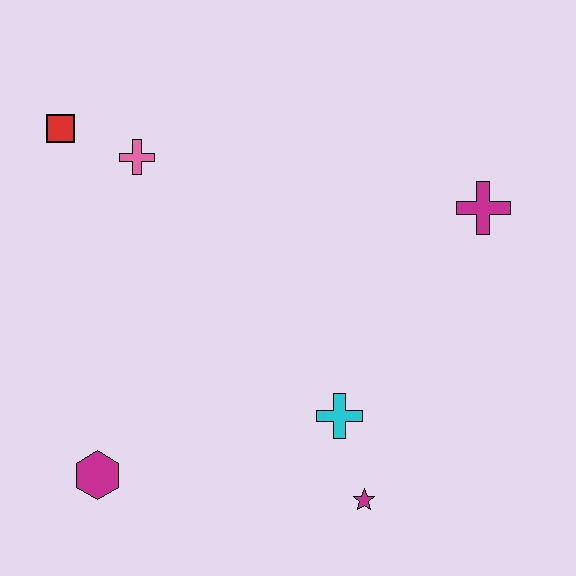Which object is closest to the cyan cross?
The magenta star is closest to the cyan cross.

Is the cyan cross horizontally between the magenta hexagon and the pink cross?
No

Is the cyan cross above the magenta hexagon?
Yes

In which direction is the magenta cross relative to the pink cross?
The magenta cross is to the right of the pink cross.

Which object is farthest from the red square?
The magenta star is farthest from the red square.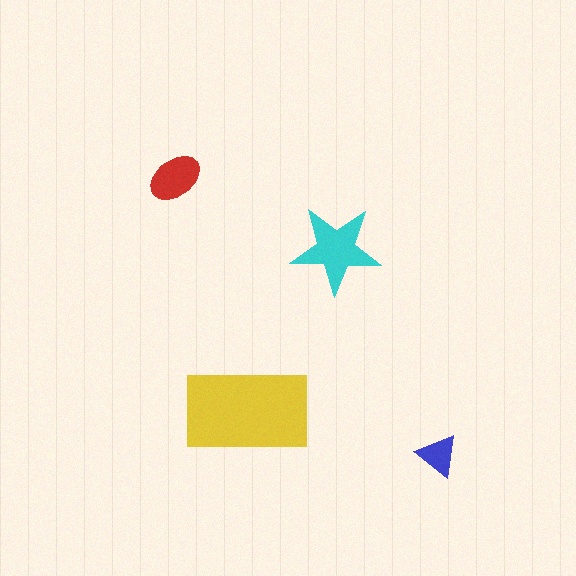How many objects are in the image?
There are 4 objects in the image.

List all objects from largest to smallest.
The yellow rectangle, the cyan star, the red ellipse, the blue triangle.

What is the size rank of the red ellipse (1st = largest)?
3rd.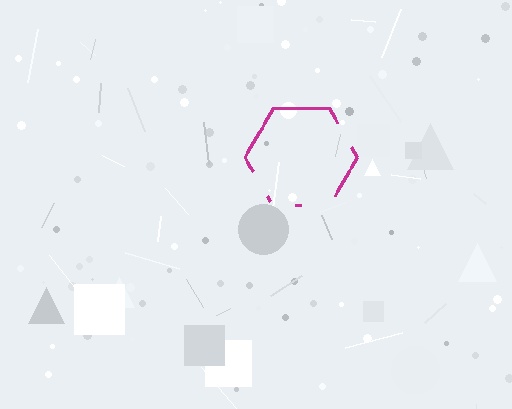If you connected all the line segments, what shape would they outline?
They would outline a hexagon.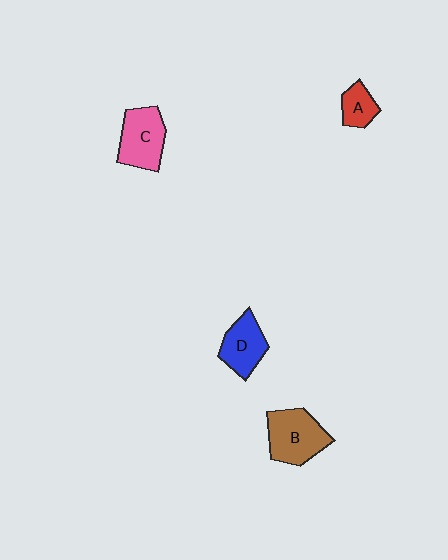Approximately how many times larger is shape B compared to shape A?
Approximately 2.1 times.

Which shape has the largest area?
Shape B (brown).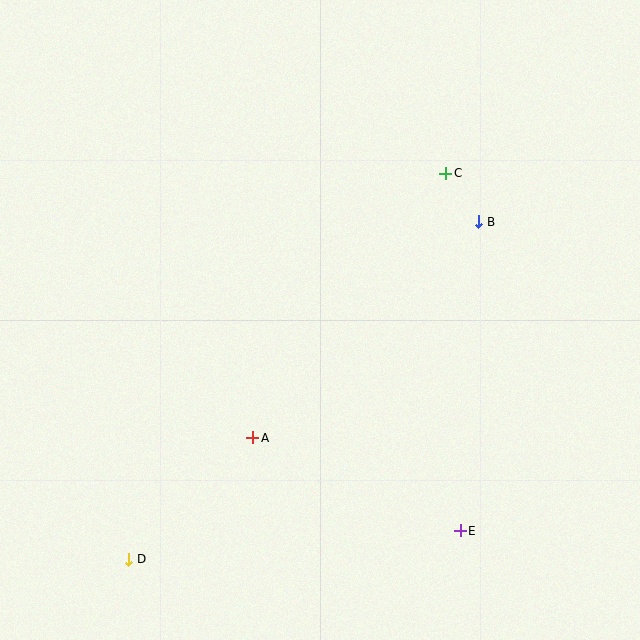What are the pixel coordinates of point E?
Point E is at (460, 531).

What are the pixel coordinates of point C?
Point C is at (446, 173).